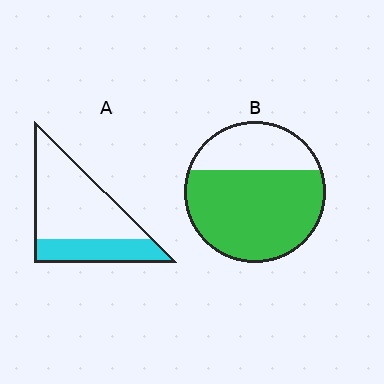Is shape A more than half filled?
No.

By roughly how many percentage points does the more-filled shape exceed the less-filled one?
By roughly 40 percentage points (B over A).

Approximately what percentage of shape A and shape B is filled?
A is approximately 30% and B is approximately 70%.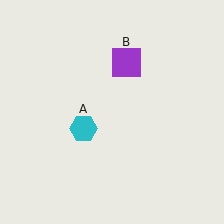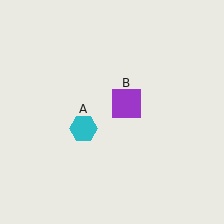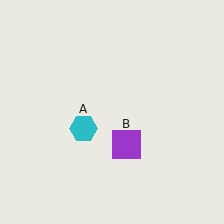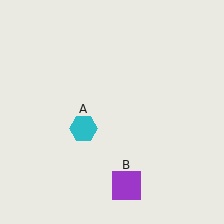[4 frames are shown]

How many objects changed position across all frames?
1 object changed position: purple square (object B).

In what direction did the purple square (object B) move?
The purple square (object B) moved down.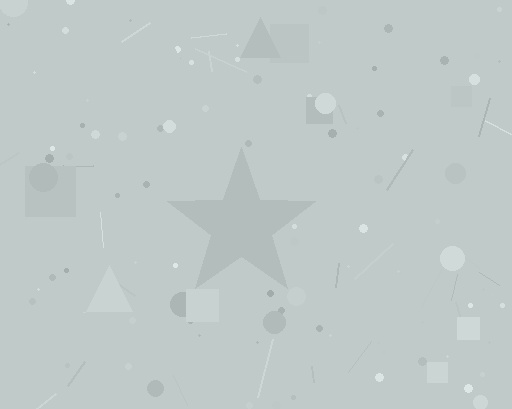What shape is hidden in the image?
A star is hidden in the image.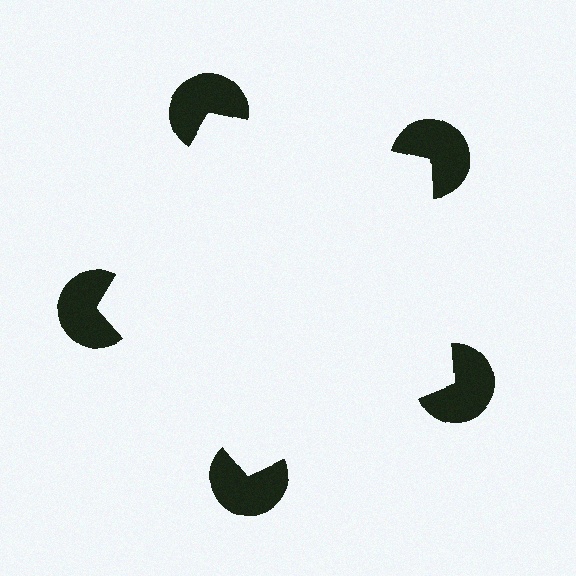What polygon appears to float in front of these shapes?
An illusory pentagon — its edges are inferred from the aligned wedge cuts in the pac-man discs, not physically drawn.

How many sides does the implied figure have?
5 sides.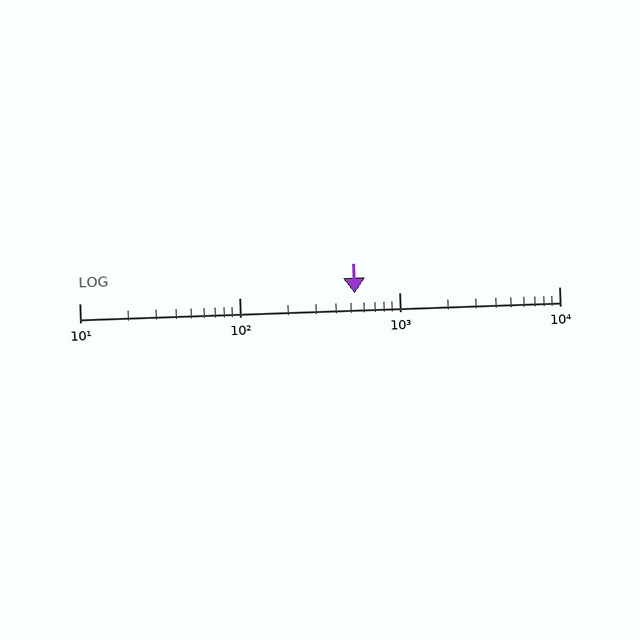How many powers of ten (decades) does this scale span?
The scale spans 3 decades, from 10 to 10000.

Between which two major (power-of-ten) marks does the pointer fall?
The pointer is between 100 and 1000.